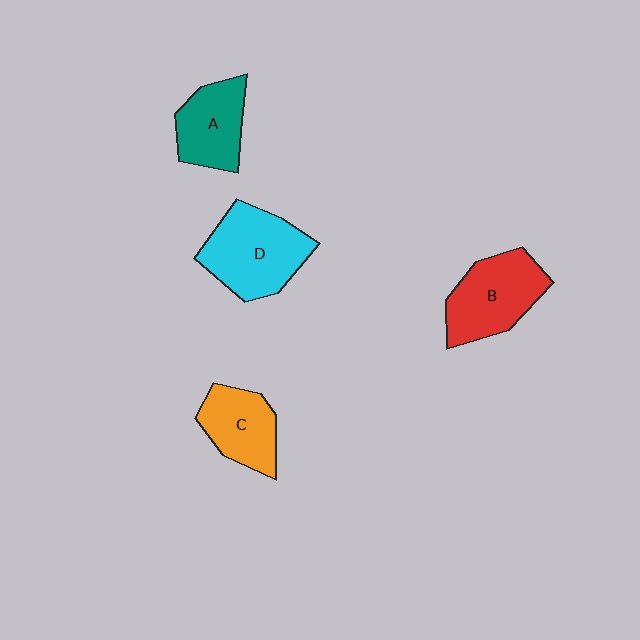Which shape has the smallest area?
Shape C (orange).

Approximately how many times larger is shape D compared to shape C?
Approximately 1.5 times.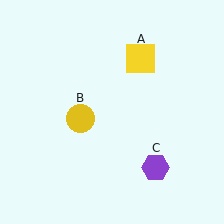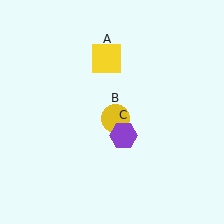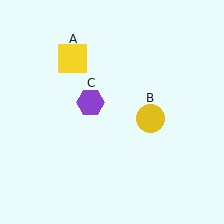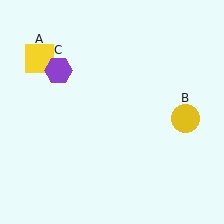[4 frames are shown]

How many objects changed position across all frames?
3 objects changed position: yellow square (object A), yellow circle (object B), purple hexagon (object C).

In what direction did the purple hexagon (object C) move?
The purple hexagon (object C) moved up and to the left.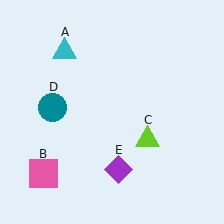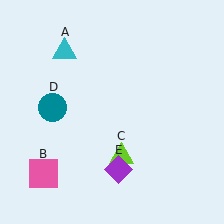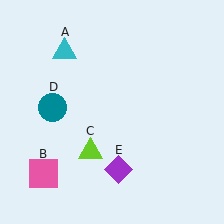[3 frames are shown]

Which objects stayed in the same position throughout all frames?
Cyan triangle (object A) and pink square (object B) and teal circle (object D) and purple diamond (object E) remained stationary.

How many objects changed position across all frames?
1 object changed position: lime triangle (object C).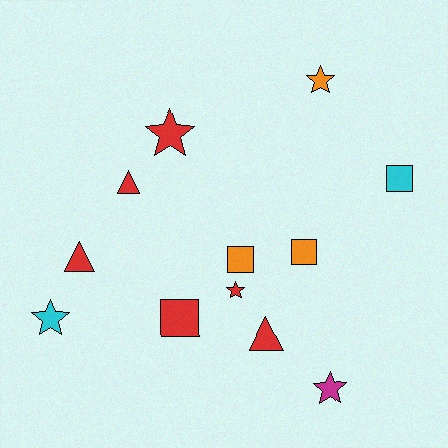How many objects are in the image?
There are 12 objects.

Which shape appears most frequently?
Star, with 5 objects.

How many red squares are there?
There is 1 red square.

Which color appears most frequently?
Red, with 6 objects.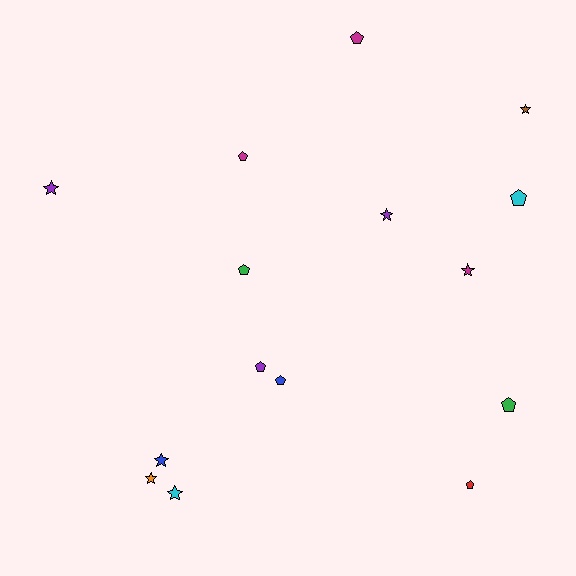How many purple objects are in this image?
There are 3 purple objects.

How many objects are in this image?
There are 15 objects.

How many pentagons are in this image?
There are 8 pentagons.